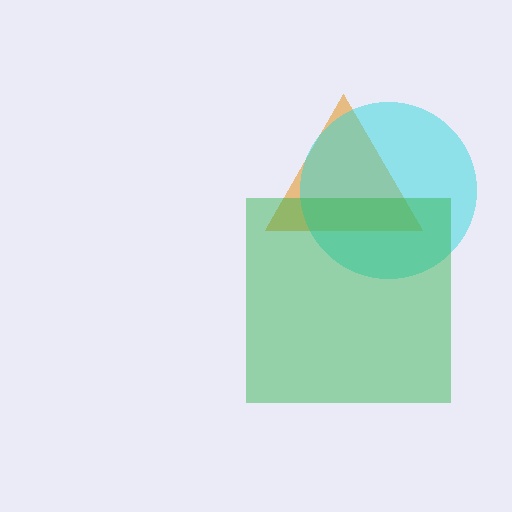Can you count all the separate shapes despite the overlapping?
Yes, there are 3 separate shapes.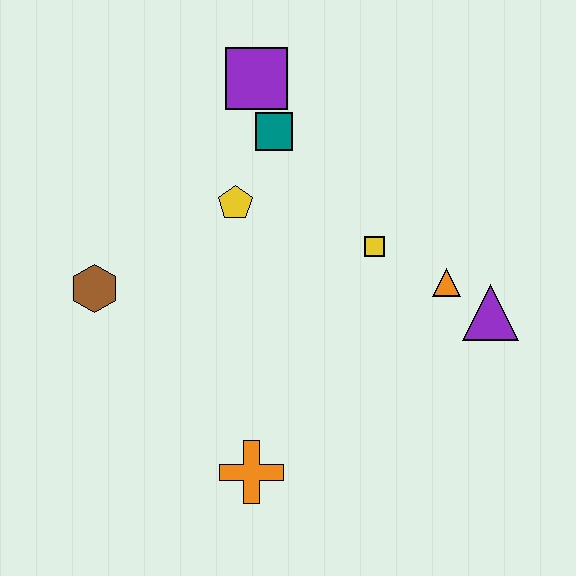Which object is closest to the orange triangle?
The purple triangle is closest to the orange triangle.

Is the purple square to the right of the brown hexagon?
Yes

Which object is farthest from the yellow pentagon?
The purple triangle is farthest from the yellow pentagon.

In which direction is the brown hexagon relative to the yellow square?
The brown hexagon is to the left of the yellow square.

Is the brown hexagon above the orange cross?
Yes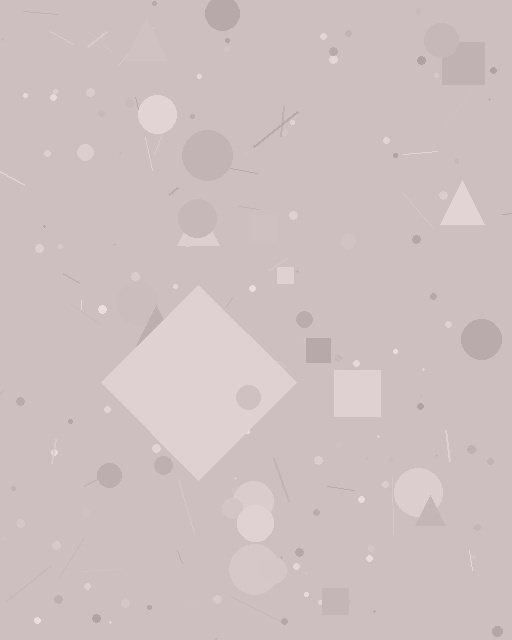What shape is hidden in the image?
A diamond is hidden in the image.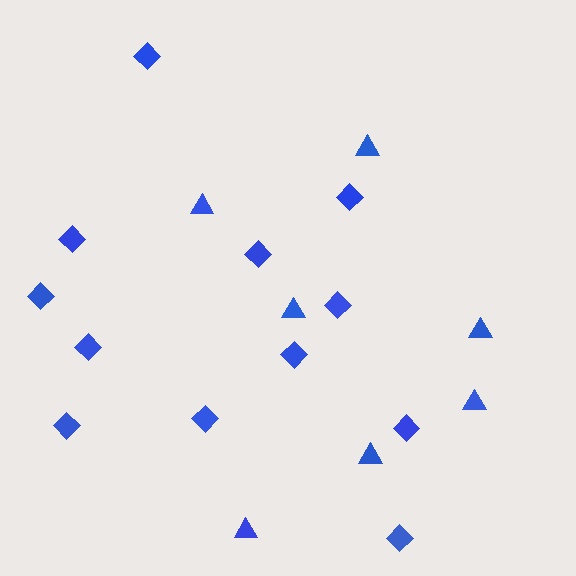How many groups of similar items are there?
There are 2 groups: one group of diamonds (12) and one group of triangles (7).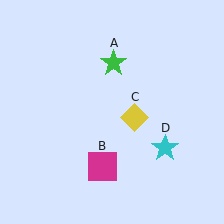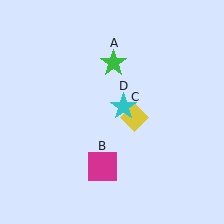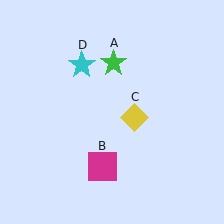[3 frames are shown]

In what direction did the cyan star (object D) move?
The cyan star (object D) moved up and to the left.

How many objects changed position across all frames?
1 object changed position: cyan star (object D).